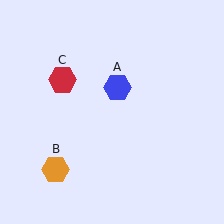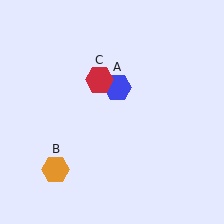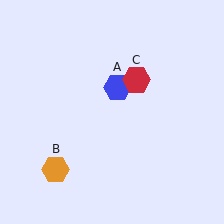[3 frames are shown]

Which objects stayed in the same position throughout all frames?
Blue hexagon (object A) and orange hexagon (object B) remained stationary.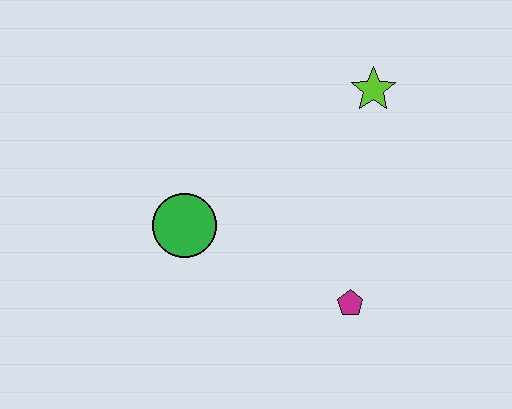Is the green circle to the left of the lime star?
Yes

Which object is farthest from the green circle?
The lime star is farthest from the green circle.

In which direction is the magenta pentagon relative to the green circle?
The magenta pentagon is to the right of the green circle.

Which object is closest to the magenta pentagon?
The green circle is closest to the magenta pentagon.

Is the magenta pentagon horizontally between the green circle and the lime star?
Yes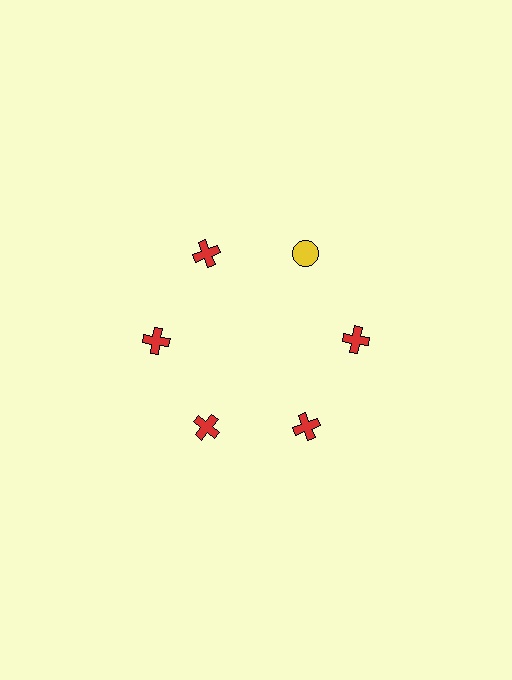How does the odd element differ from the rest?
It differs in both color (yellow instead of red) and shape (circle instead of cross).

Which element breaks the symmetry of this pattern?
The yellow circle at roughly the 1 o'clock position breaks the symmetry. All other shapes are red crosses.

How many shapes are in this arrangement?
There are 6 shapes arranged in a ring pattern.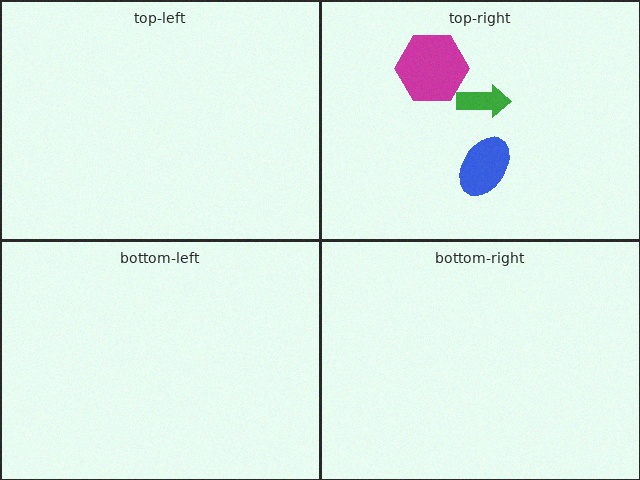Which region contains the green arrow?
The top-right region.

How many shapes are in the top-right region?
3.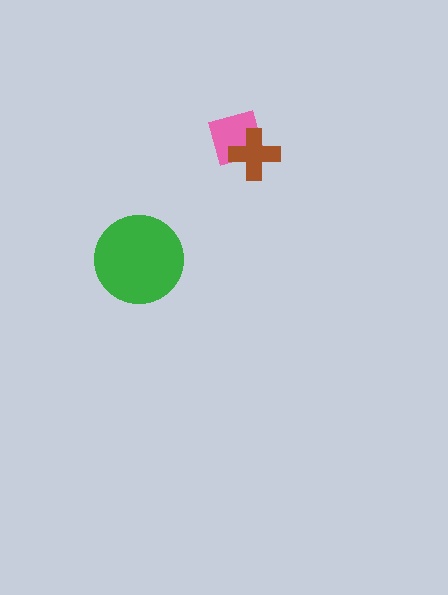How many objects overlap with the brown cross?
1 object overlaps with the brown cross.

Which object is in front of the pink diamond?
The brown cross is in front of the pink diamond.